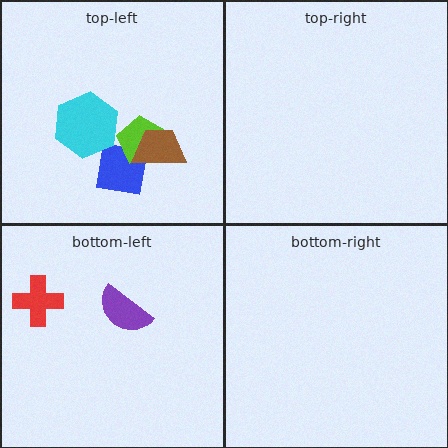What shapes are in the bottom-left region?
The purple semicircle, the red cross.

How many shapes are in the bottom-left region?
2.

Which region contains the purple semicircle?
The bottom-left region.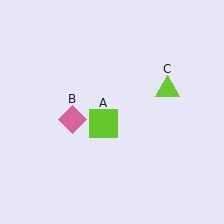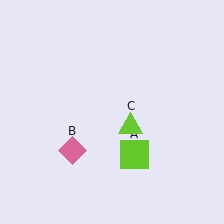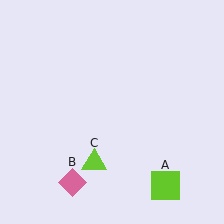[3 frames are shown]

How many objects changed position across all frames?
3 objects changed position: lime square (object A), pink diamond (object B), lime triangle (object C).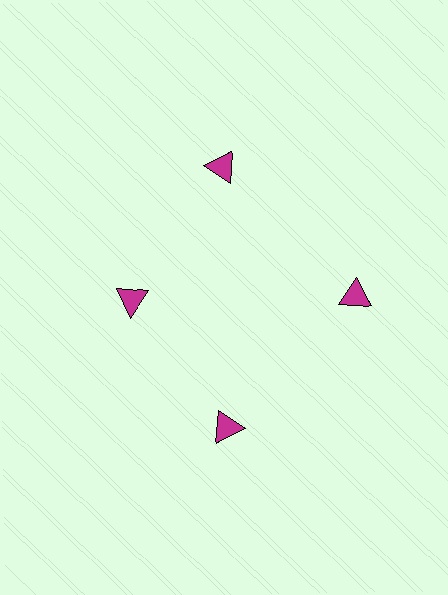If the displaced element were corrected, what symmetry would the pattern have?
It would have 4-fold rotational symmetry — the pattern would map onto itself every 90 degrees.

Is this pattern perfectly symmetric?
No. The 4 magenta triangles are arranged in a ring, but one element near the 9 o'clock position is pulled inward toward the center, breaking the 4-fold rotational symmetry.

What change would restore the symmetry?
The symmetry would be restored by moving it outward, back onto the ring so that all 4 triangles sit at equal angles and equal distance from the center.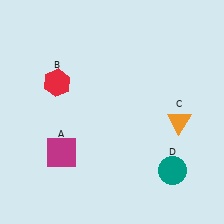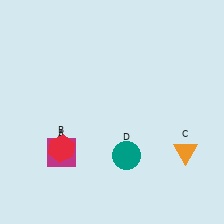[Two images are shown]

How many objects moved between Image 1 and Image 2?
3 objects moved between the two images.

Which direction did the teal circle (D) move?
The teal circle (D) moved left.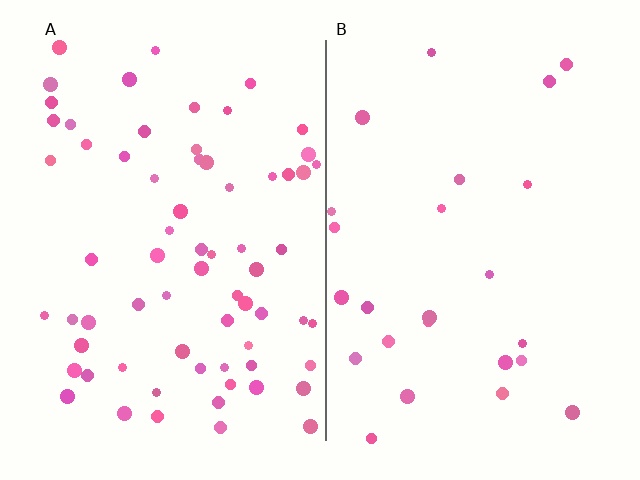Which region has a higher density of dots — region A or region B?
A (the left).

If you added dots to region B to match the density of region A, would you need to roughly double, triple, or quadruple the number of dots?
Approximately triple.